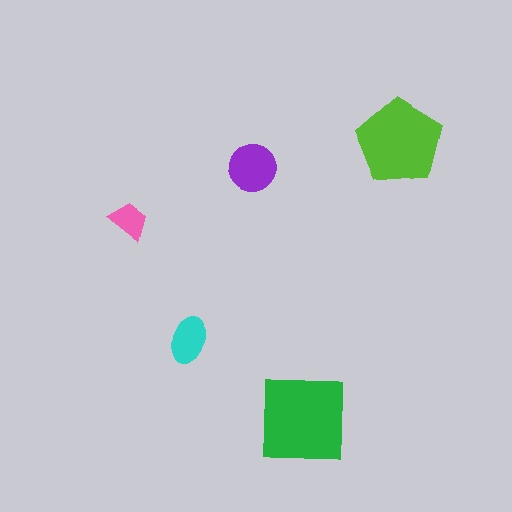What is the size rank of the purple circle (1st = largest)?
3rd.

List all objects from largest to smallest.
The green square, the lime pentagon, the purple circle, the cyan ellipse, the pink trapezoid.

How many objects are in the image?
There are 5 objects in the image.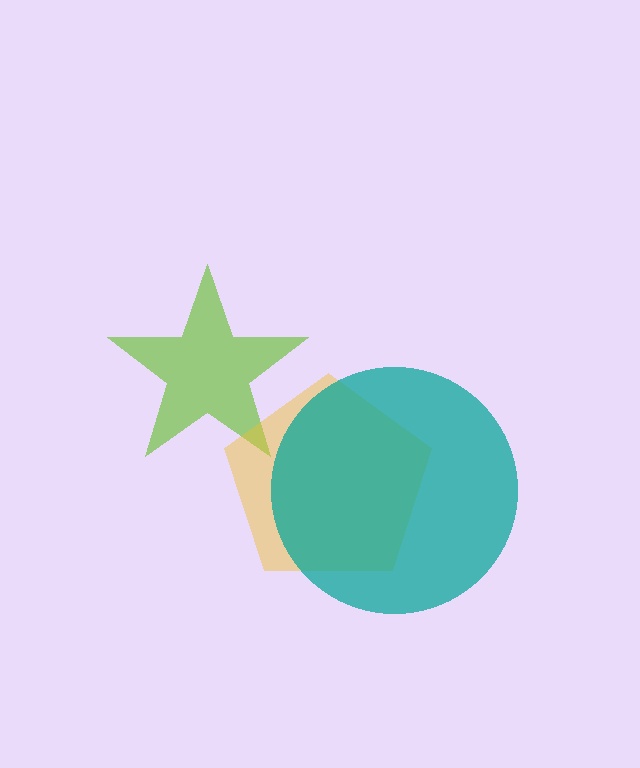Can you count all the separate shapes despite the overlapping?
Yes, there are 3 separate shapes.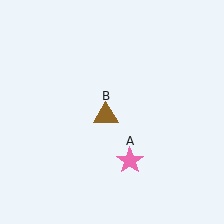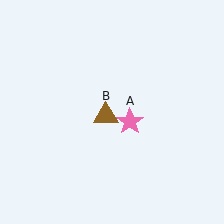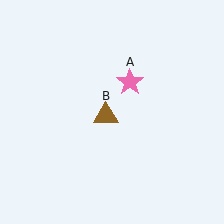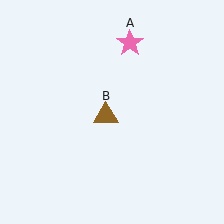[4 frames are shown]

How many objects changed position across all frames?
1 object changed position: pink star (object A).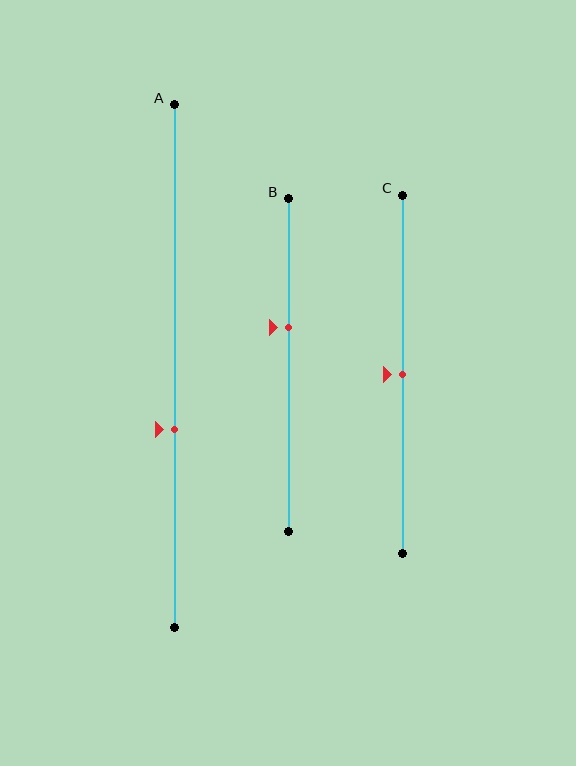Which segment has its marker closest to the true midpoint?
Segment C has its marker closest to the true midpoint.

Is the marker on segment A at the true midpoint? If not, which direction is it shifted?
No, the marker on segment A is shifted downward by about 12% of the segment length.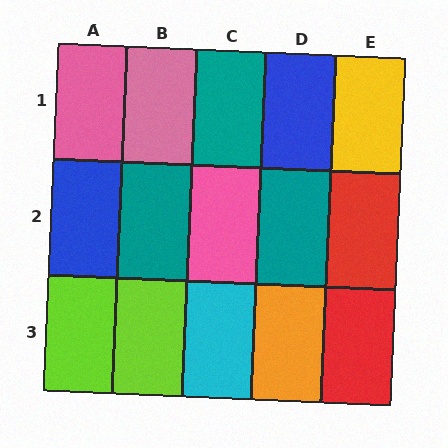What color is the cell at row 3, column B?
Lime.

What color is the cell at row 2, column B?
Teal.